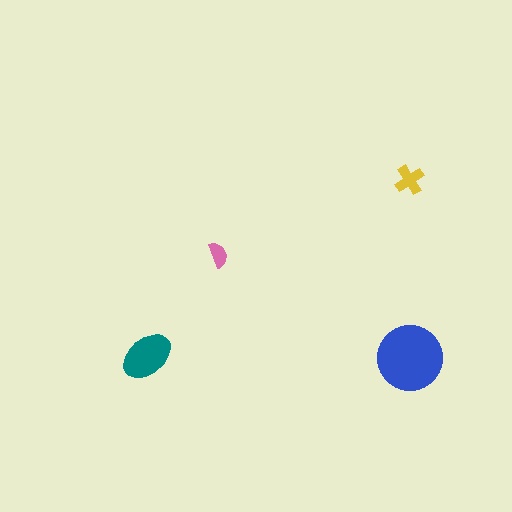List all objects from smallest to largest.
The pink semicircle, the yellow cross, the teal ellipse, the blue circle.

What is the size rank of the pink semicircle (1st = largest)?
4th.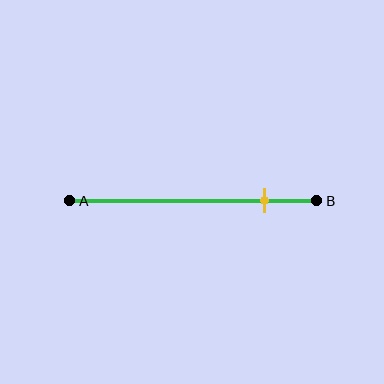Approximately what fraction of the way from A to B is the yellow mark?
The yellow mark is approximately 80% of the way from A to B.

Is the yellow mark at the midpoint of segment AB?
No, the mark is at about 80% from A, not at the 50% midpoint.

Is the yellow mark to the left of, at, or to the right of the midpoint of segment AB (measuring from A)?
The yellow mark is to the right of the midpoint of segment AB.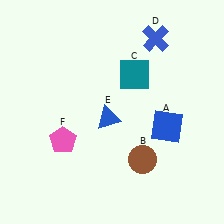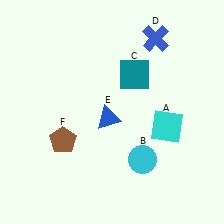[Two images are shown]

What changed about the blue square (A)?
In Image 1, A is blue. In Image 2, it changed to cyan.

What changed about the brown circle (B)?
In Image 1, B is brown. In Image 2, it changed to cyan.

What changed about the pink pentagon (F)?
In Image 1, F is pink. In Image 2, it changed to brown.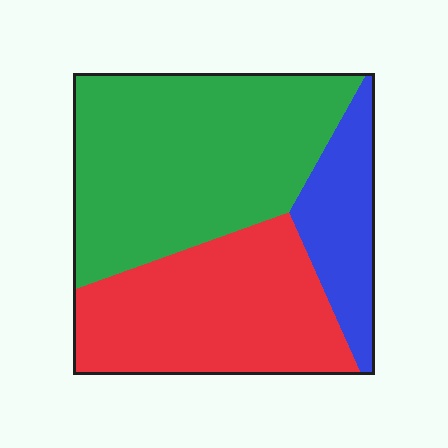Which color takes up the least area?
Blue, at roughly 15%.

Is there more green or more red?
Green.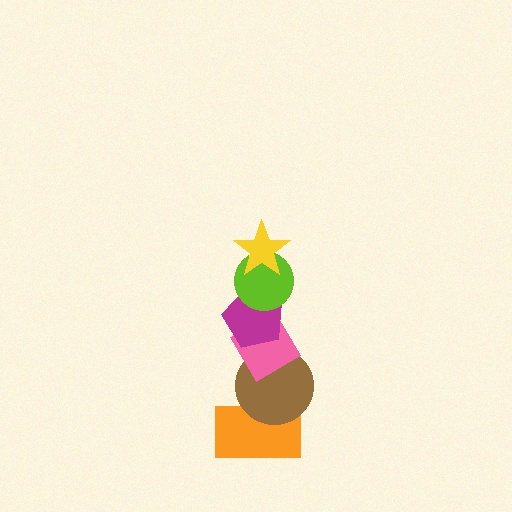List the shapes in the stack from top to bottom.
From top to bottom: the yellow star, the lime circle, the magenta pentagon, the pink diamond, the brown circle, the orange rectangle.